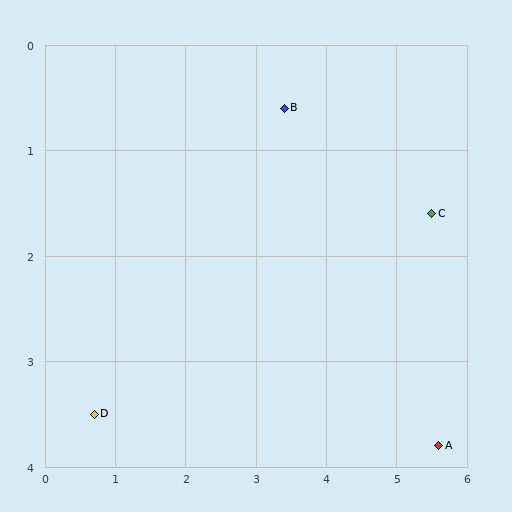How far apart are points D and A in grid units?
Points D and A are about 4.9 grid units apart.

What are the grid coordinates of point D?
Point D is at approximately (0.7, 3.5).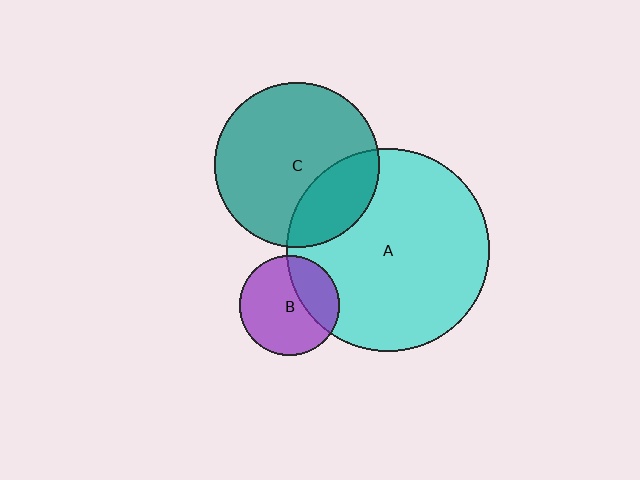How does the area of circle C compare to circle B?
Approximately 2.7 times.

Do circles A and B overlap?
Yes.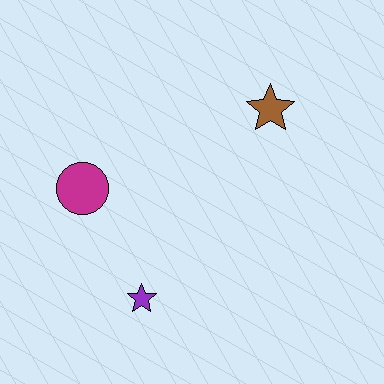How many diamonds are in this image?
There are no diamonds.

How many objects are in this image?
There are 3 objects.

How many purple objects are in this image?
There is 1 purple object.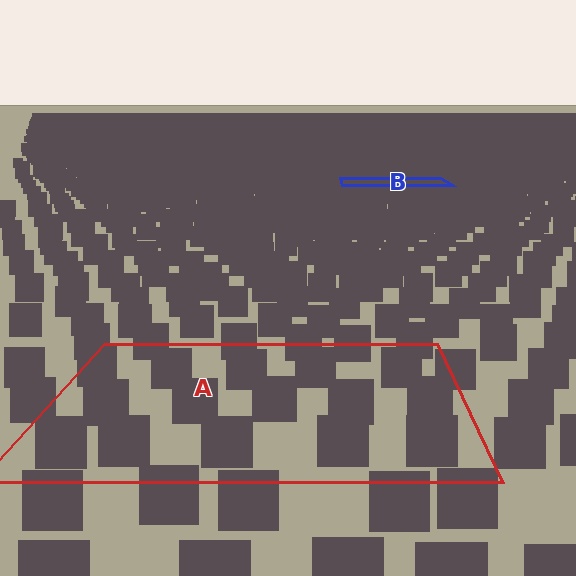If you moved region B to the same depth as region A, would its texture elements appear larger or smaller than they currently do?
They would appear larger. At a closer depth, the same texture elements are projected at a bigger on-screen size.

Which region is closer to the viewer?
Region A is closer. The texture elements there are larger and more spread out.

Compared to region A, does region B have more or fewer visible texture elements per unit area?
Region B has more texture elements per unit area — they are packed more densely because it is farther away.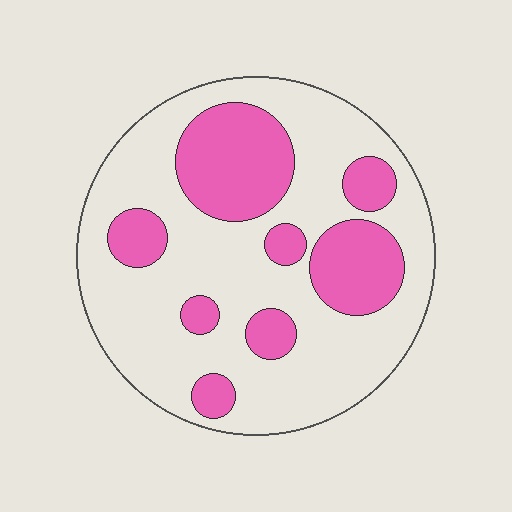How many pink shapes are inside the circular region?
8.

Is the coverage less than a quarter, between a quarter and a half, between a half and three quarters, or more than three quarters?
Between a quarter and a half.